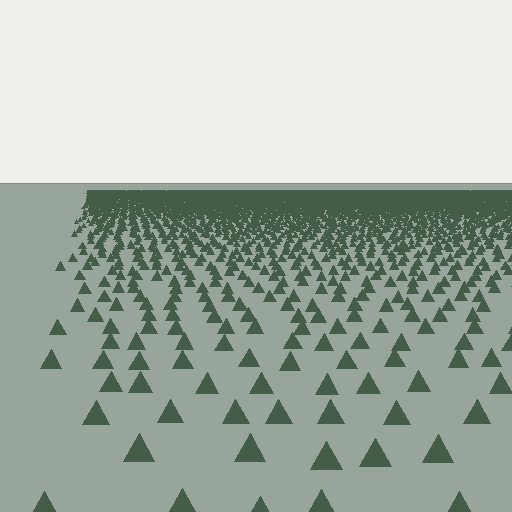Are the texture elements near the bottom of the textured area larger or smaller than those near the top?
Larger. Near the bottom, elements are closer to the viewer and appear at a bigger on-screen size.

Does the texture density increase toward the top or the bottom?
Density increases toward the top.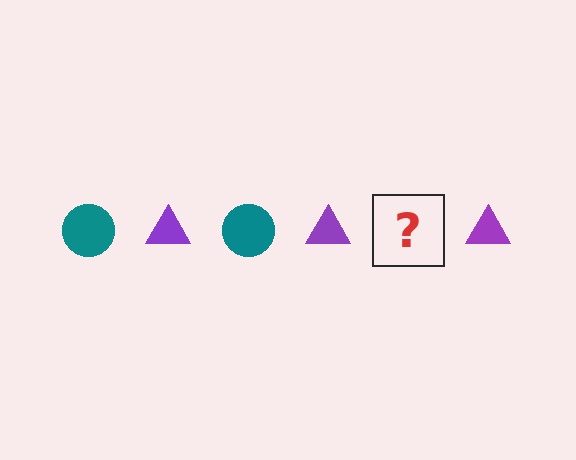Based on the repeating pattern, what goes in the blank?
The blank should be a teal circle.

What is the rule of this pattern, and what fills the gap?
The rule is that the pattern alternates between teal circle and purple triangle. The gap should be filled with a teal circle.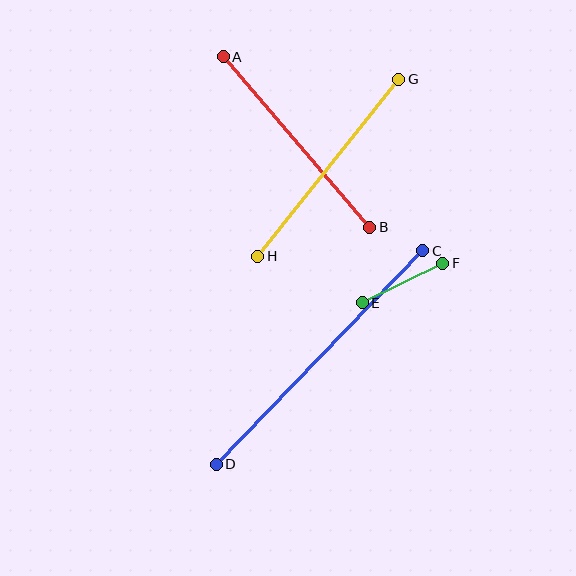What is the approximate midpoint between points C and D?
The midpoint is at approximately (320, 358) pixels.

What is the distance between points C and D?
The distance is approximately 297 pixels.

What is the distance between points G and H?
The distance is approximately 226 pixels.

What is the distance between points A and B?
The distance is approximately 225 pixels.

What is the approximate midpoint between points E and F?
The midpoint is at approximately (402, 283) pixels.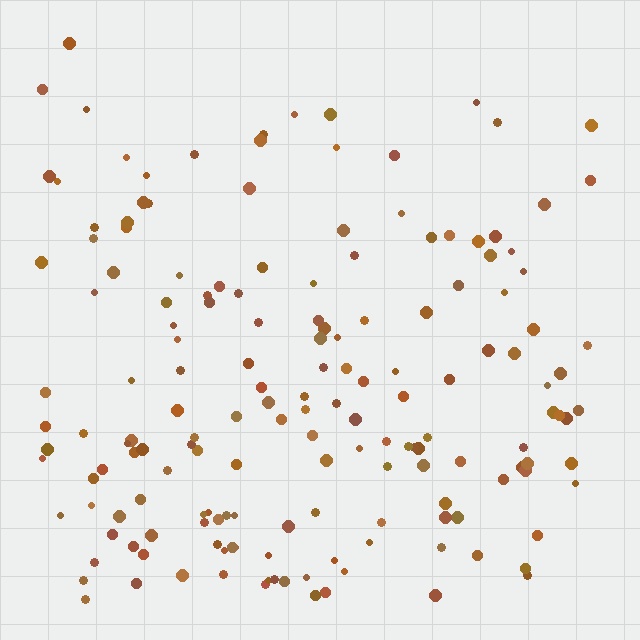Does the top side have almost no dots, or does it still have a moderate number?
Still a moderate number, just noticeably fewer than the bottom.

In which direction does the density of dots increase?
From top to bottom, with the bottom side densest.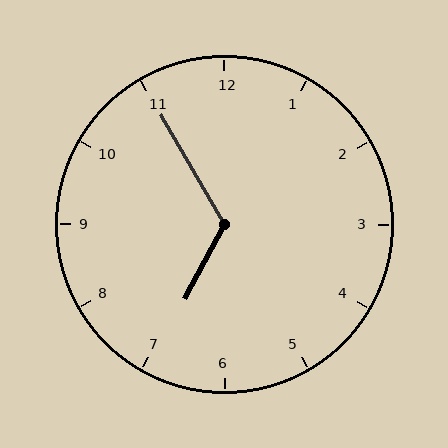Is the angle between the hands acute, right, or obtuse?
It is obtuse.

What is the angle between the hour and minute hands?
Approximately 122 degrees.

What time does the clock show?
6:55.